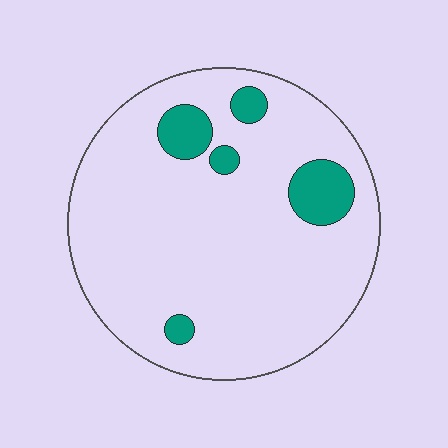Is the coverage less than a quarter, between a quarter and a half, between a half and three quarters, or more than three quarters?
Less than a quarter.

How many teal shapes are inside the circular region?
5.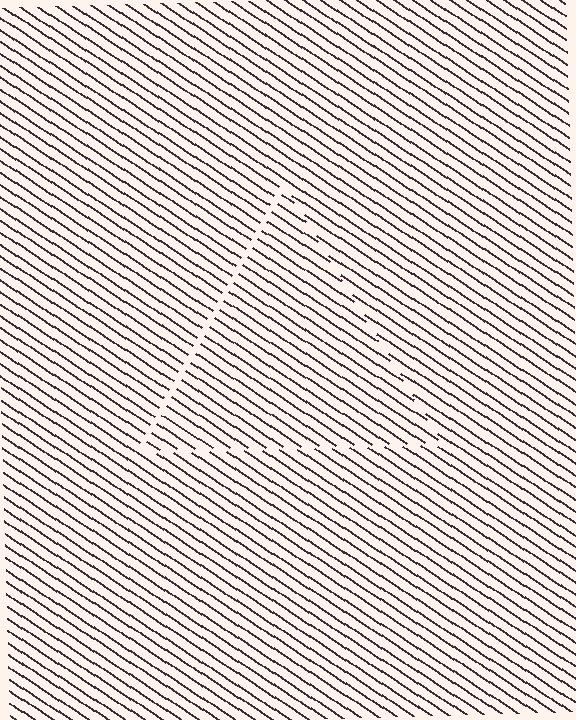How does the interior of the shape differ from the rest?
The interior of the shape contains the same grating, shifted by half a period — the contour is defined by the phase discontinuity where line-ends from the inner and outer gratings abut.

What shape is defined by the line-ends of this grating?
An illusory triangle. The interior of the shape contains the same grating, shifted by half a period — the contour is defined by the phase discontinuity where line-ends from the inner and outer gratings abut.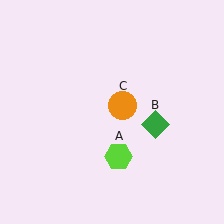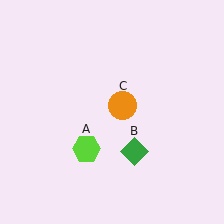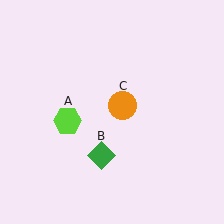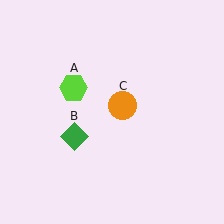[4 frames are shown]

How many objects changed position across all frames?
2 objects changed position: lime hexagon (object A), green diamond (object B).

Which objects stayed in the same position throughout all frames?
Orange circle (object C) remained stationary.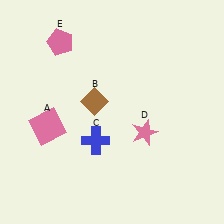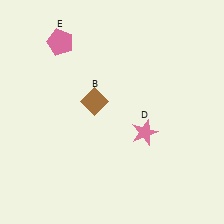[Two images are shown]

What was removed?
The blue cross (C), the pink square (A) were removed in Image 2.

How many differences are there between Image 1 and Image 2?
There are 2 differences between the two images.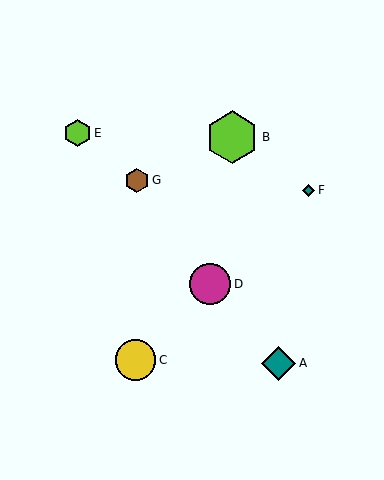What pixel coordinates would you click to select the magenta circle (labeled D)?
Click at (210, 284) to select the magenta circle D.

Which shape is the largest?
The lime hexagon (labeled B) is the largest.